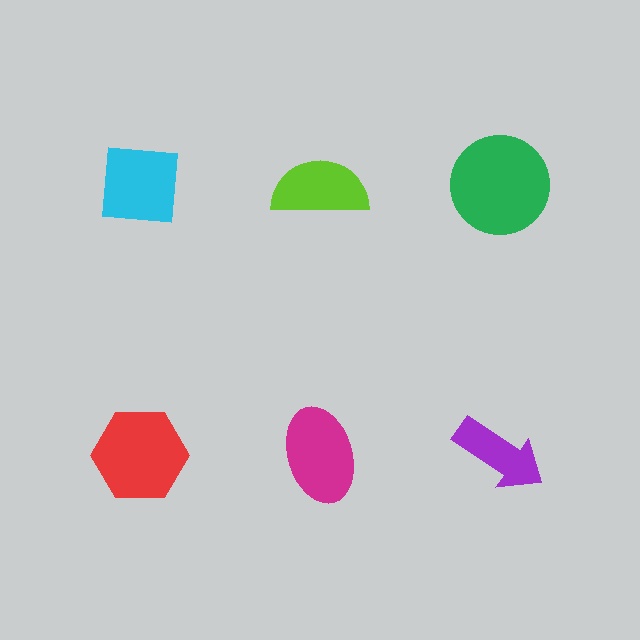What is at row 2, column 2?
A magenta ellipse.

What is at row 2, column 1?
A red hexagon.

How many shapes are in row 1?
3 shapes.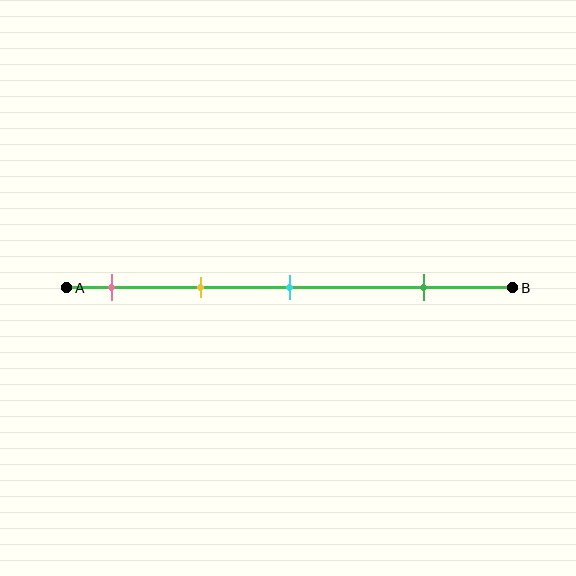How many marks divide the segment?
There are 4 marks dividing the segment.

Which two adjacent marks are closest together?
The pink and yellow marks are the closest adjacent pair.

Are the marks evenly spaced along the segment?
No, the marks are not evenly spaced.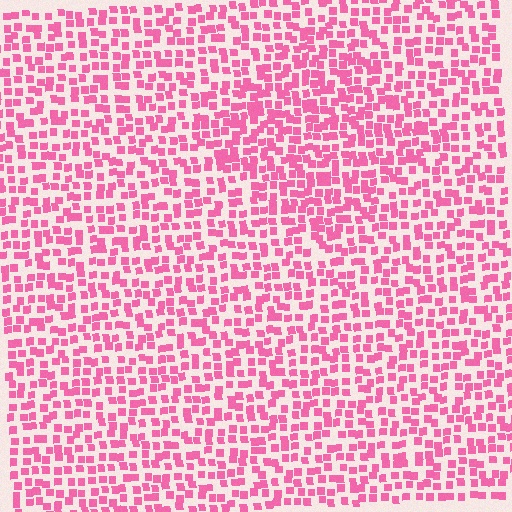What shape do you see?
I see a diamond.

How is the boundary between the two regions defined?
The boundary is defined by a change in element density (approximately 1.4x ratio). All elements are the same color, size, and shape.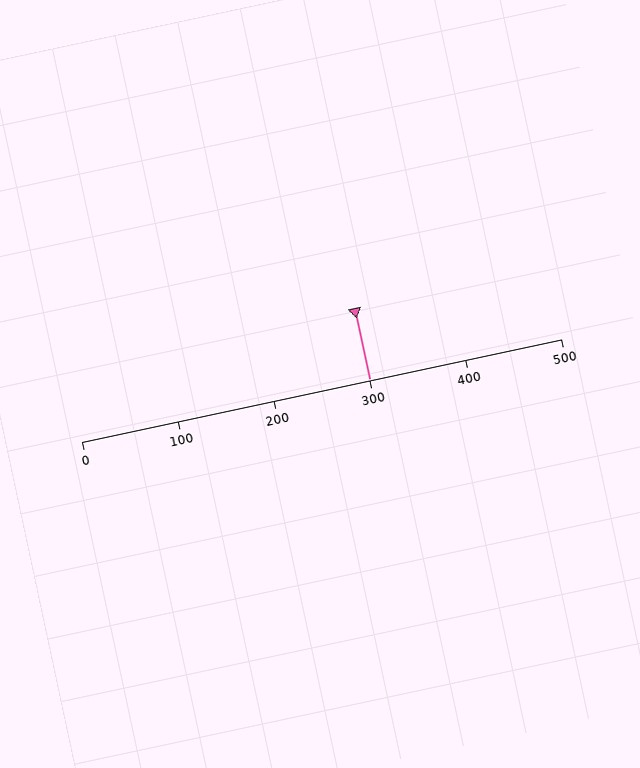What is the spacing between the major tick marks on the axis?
The major ticks are spaced 100 apart.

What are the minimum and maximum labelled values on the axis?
The axis runs from 0 to 500.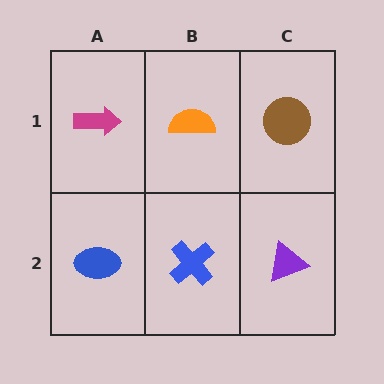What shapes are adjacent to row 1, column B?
A blue cross (row 2, column B), a magenta arrow (row 1, column A), a brown circle (row 1, column C).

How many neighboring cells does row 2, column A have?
2.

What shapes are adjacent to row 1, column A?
A blue ellipse (row 2, column A), an orange semicircle (row 1, column B).